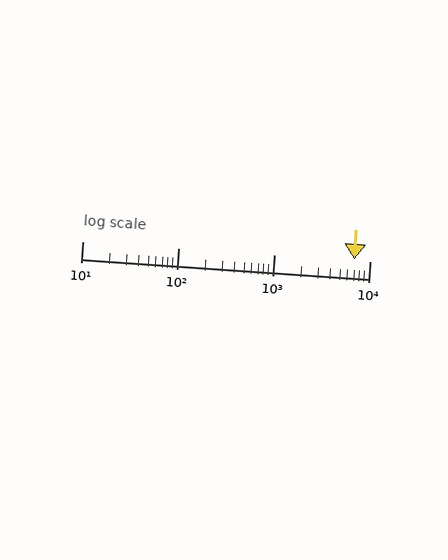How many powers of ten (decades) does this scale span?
The scale spans 3 decades, from 10 to 10000.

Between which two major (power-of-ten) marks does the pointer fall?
The pointer is between 1000 and 10000.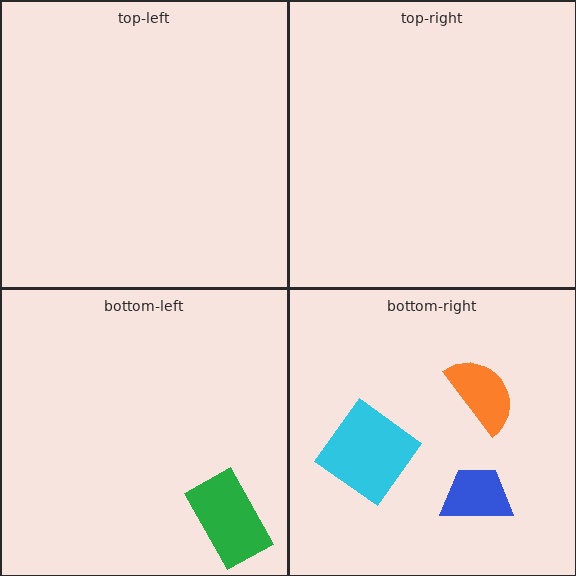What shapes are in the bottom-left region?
The green rectangle.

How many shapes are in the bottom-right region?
3.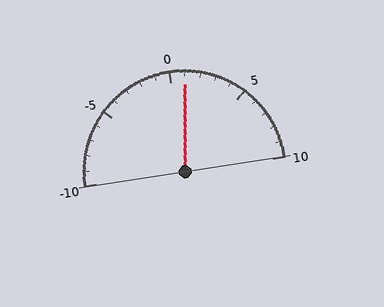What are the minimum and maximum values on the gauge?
The gauge ranges from -10 to 10.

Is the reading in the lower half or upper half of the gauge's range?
The reading is in the upper half of the range (-10 to 10).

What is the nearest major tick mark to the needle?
The nearest major tick mark is 0.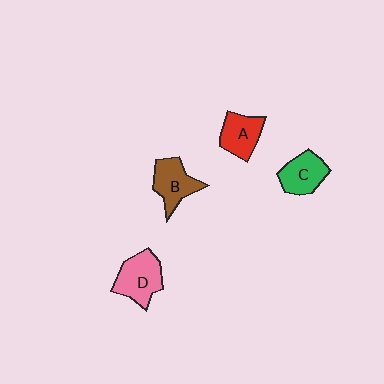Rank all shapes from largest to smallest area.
From largest to smallest: D (pink), B (brown), C (green), A (red).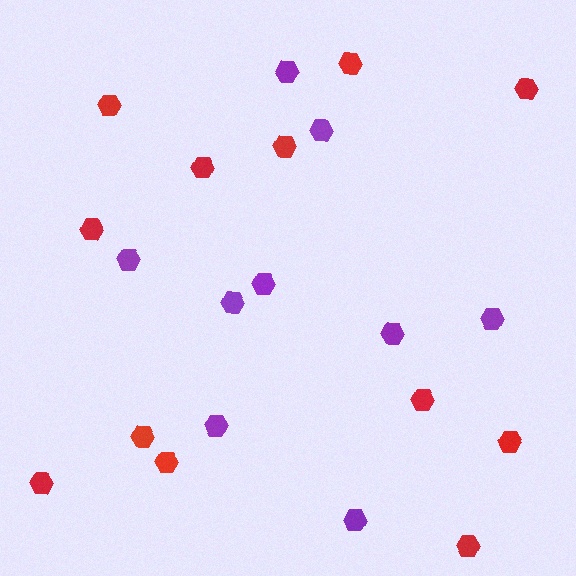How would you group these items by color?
There are 2 groups: one group of red hexagons (12) and one group of purple hexagons (9).